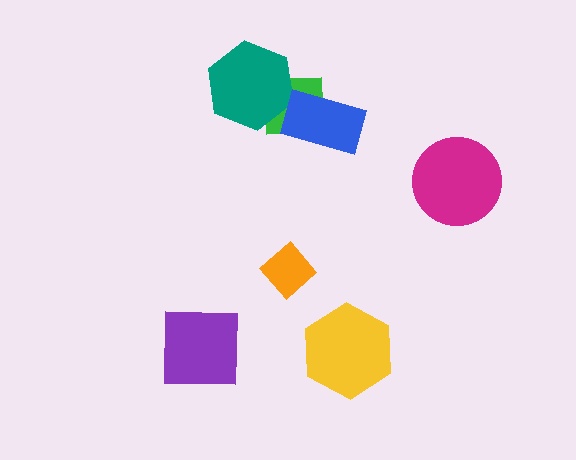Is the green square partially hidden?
Yes, it is partially covered by another shape.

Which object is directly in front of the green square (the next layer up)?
The teal hexagon is directly in front of the green square.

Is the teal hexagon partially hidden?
No, no other shape covers it.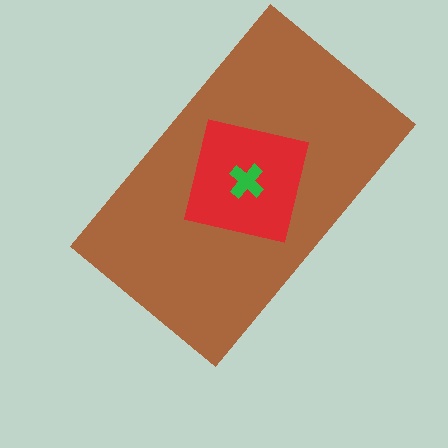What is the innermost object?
The green cross.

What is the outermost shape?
The brown rectangle.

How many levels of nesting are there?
3.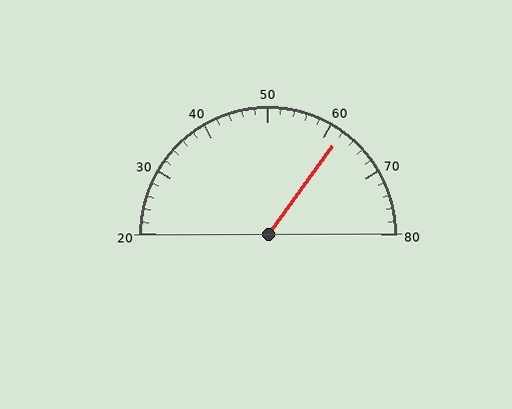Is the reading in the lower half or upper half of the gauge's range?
The reading is in the upper half of the range (20 to 80).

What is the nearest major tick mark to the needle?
The nearest major tick mark is 60.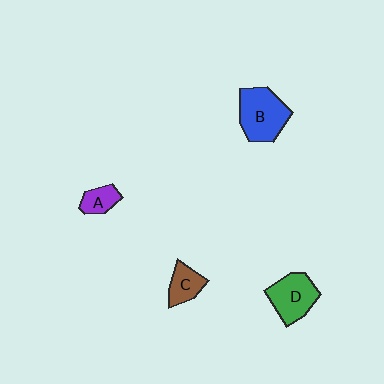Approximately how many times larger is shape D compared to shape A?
Approximately 2.0 times.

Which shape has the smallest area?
Shape A (purple).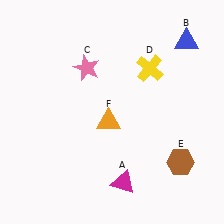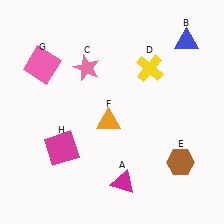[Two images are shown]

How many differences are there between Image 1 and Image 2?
There are 2 differences between the two images.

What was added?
A pink square (G), a magenta square (H) were added in Image 2.